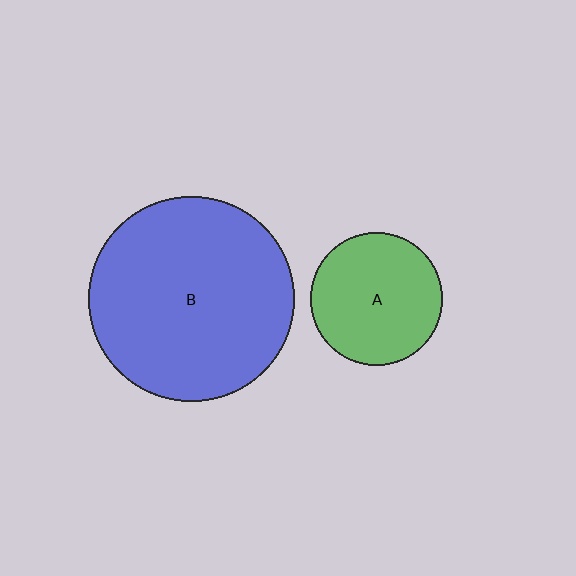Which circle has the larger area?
Circle B (blue).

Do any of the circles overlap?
No, none of the circles overlap.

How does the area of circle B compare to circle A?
Approximately 2.4 times.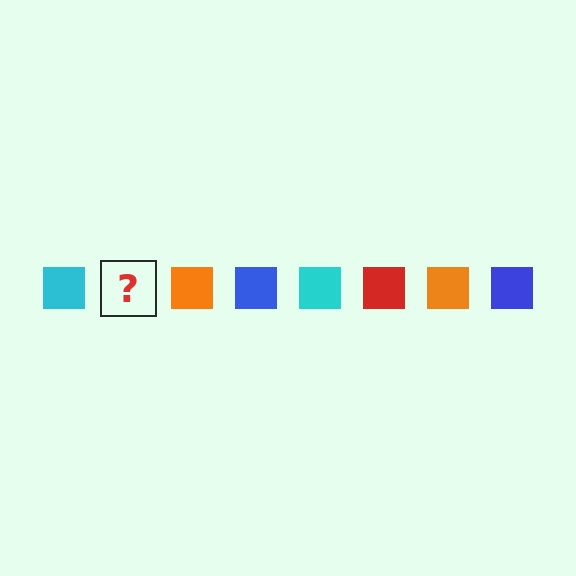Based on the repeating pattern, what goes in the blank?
The blank should be a red square.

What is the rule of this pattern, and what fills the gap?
The rule is that the pattern cycles through cyan, red, orange, blue squares. The gap should be filled with a red square.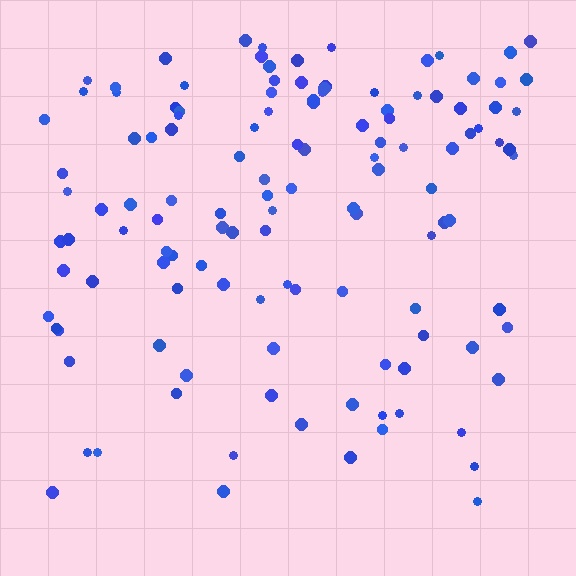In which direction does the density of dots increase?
From bottom to top, with the top side densest.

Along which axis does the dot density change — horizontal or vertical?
Vertical.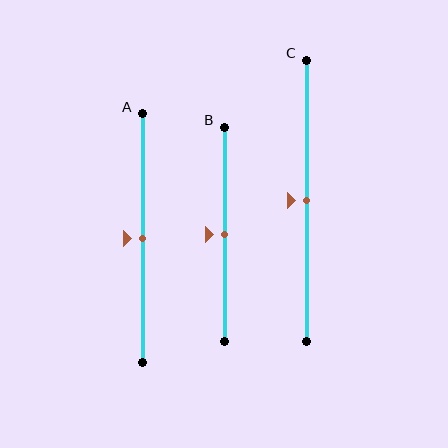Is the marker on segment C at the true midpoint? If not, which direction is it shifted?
Yes, the marker on segment C is at the true midpoint.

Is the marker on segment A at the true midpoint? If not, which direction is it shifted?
Yes, the marker on segment A is at the true midpoint.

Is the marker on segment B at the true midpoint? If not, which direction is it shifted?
Yes, the marker on segment B is at the true midpoint.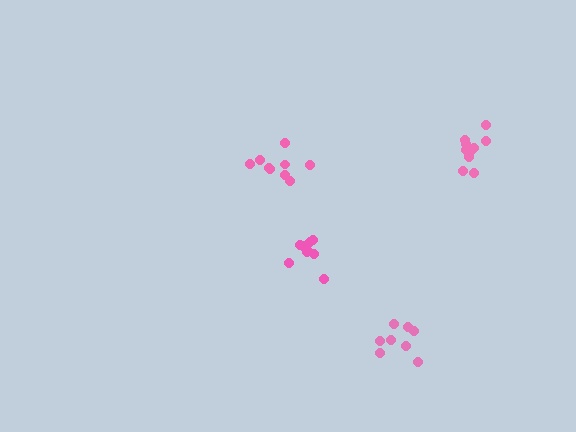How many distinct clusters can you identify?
There are 4 distinct clusters.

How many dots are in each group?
Group 1: 9 dots, Group 2: 8 dots, Group 3: 12 dots, Group 4: 9 dots (38 total).